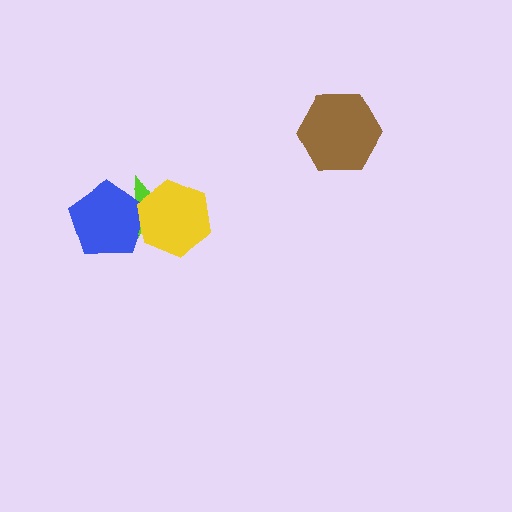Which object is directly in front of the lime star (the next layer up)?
The blue pentagon is directly in front of the lime star.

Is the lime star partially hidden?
Yes, it is partially covered by another shape.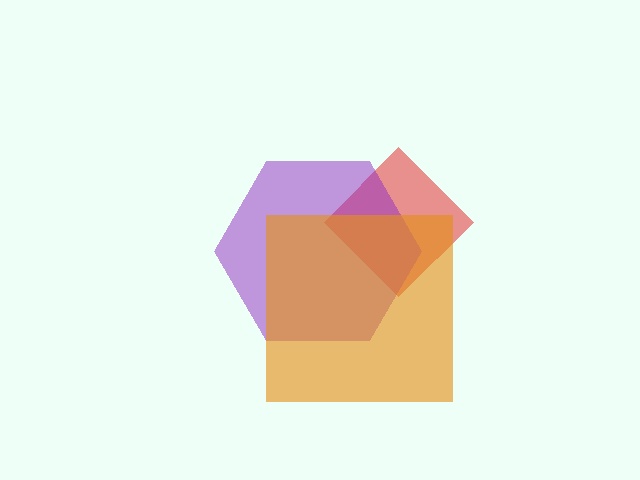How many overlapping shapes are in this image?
There are 3 overlapping shapes in the image.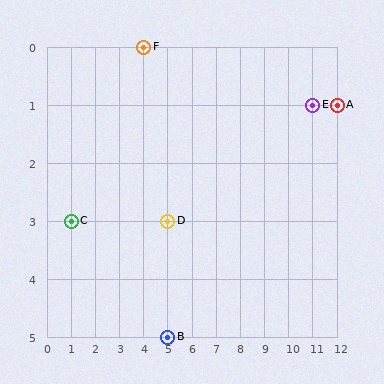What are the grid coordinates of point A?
Point A is at grid coordinates (12, 1).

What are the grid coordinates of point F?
Point F is at grid coordinates (4, 0).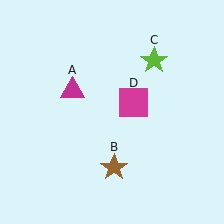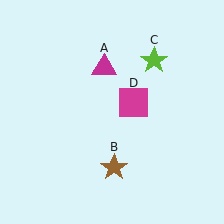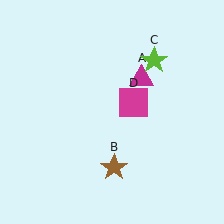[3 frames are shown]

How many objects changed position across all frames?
1 object changed position: magenta triangle (object A).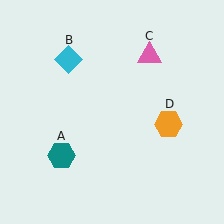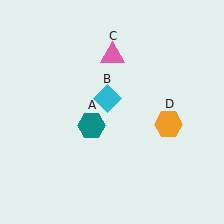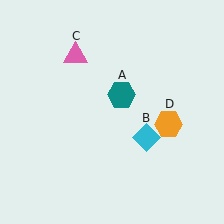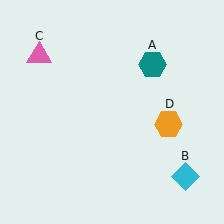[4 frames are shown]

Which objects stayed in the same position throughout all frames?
Orange hexagon (object D) remained stationary.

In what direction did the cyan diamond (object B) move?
The cyan diamond (object B) moved down and to the right.